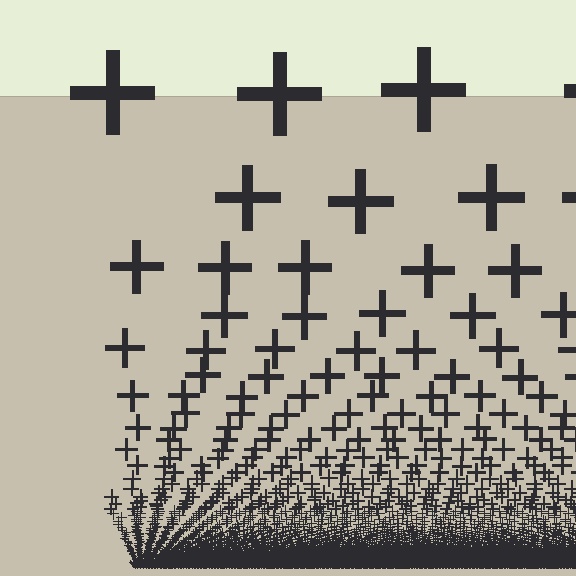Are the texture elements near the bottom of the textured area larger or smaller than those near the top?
Smaller. The gradient is inverted — elements near the bottom are smaller and denser.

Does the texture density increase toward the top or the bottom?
Density increases toward the bottom.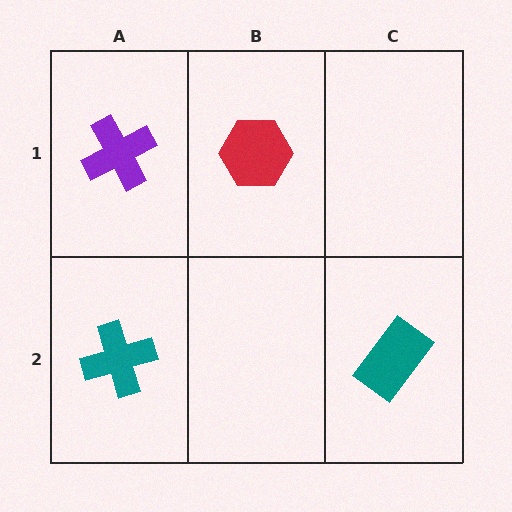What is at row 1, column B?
A red hexagon.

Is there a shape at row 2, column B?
No, that cell is empty.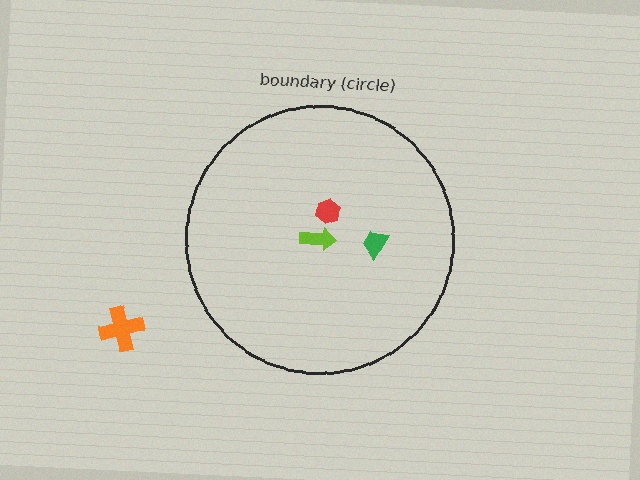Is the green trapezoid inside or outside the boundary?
Inside.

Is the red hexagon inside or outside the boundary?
Inside.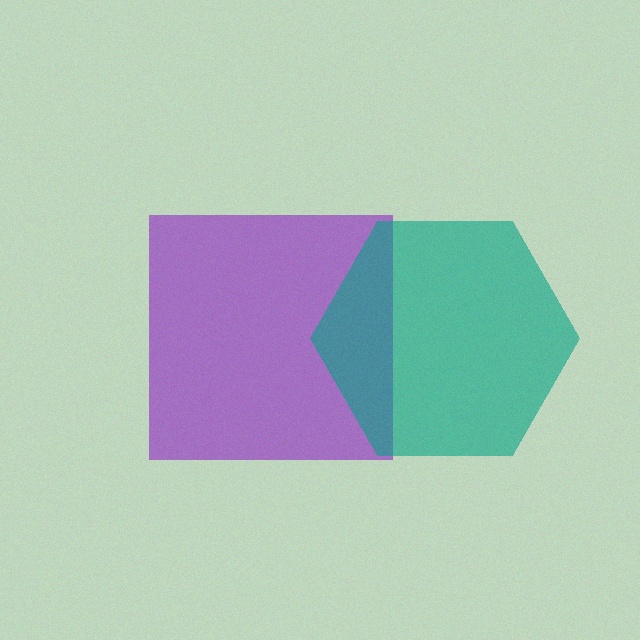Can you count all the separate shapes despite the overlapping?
Yes, there are 2 separate shapes.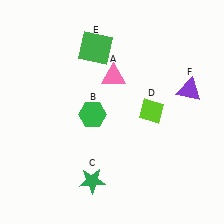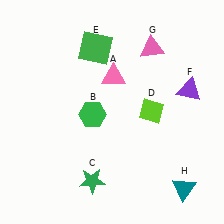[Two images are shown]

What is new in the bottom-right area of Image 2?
A teal triangle (H) was added in the bottom-right area of Image 2.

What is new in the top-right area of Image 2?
A pink triangle (G) was added in the top-right area of Image 2.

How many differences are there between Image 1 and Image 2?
There are 2 differences between the two images.